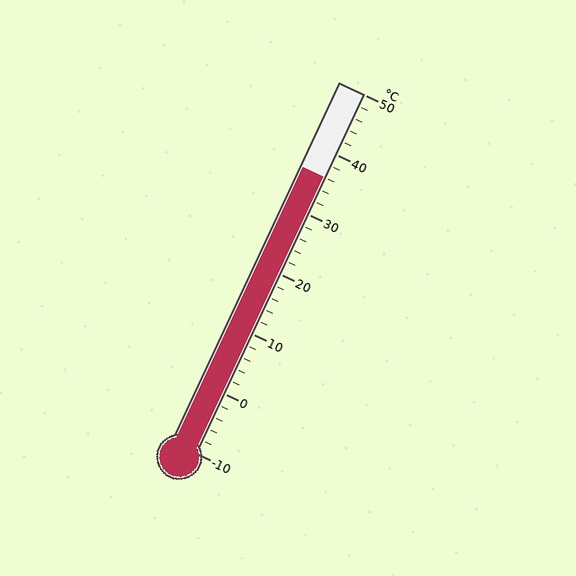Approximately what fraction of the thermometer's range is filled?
The thermometer is filled to approximately 75% of its range.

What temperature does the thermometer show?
The thermometer shows approximately 36°C.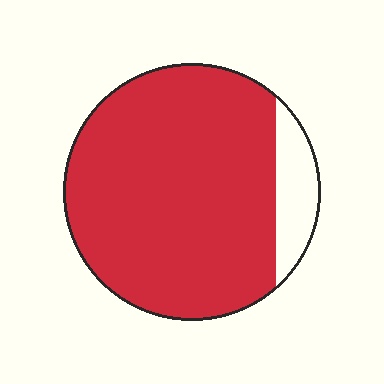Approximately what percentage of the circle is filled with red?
Approximately 90%.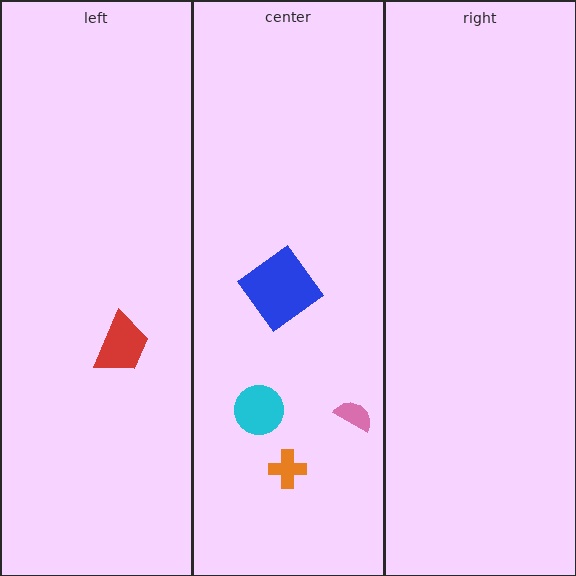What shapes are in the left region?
The red trapezoid.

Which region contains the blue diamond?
The center region.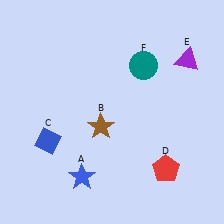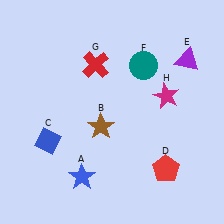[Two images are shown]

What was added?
A red cross (G), a magenta star (H) were added in Image 2.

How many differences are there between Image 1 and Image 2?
There are 2 differences between the two images.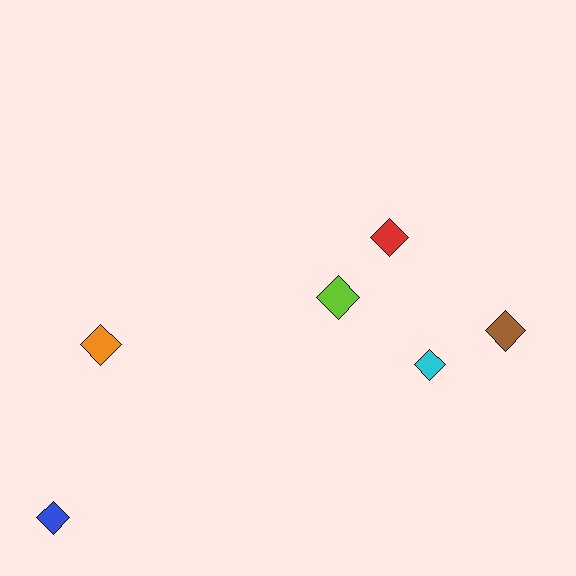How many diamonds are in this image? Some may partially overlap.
There are 6 diamonds.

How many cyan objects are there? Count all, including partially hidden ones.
There is 1 cyan object.